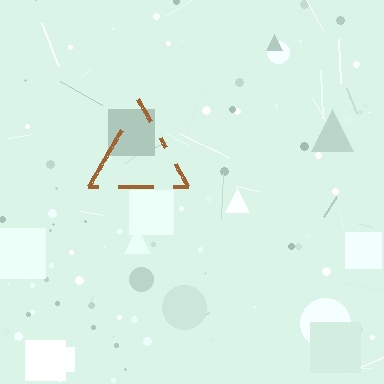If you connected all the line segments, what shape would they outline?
They would outline a triangle.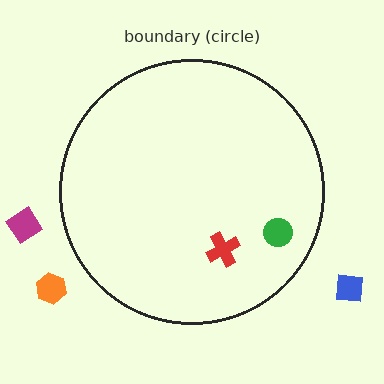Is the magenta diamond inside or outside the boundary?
Outside.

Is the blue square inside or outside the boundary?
Outside.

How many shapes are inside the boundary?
2 inside, 3 outside.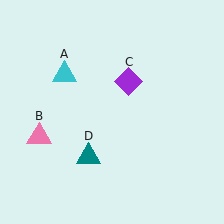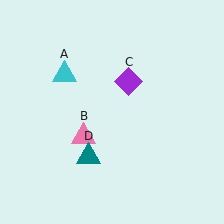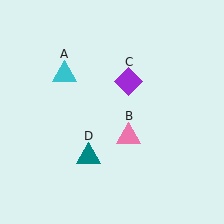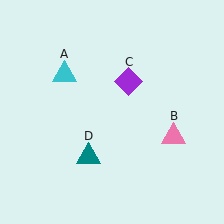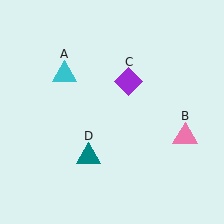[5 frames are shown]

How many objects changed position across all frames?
1 object changed position: pink triangle (object B).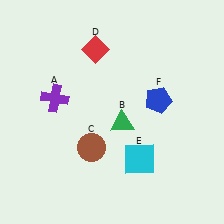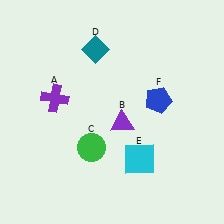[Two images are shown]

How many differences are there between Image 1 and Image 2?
There are 3 differences between the two images.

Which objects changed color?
B changed from green to purple. C changed from brown to green. D changed from red to teal.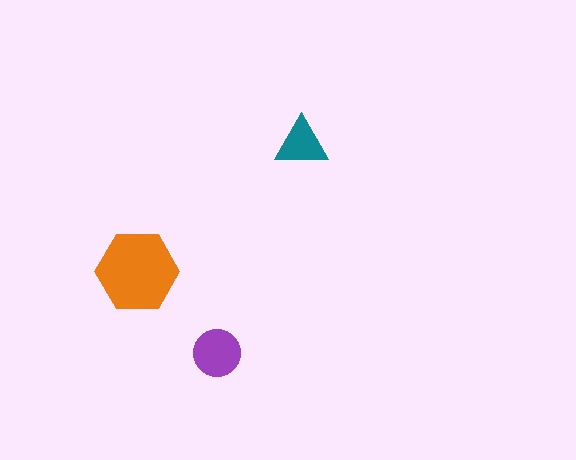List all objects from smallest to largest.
The teal triangle, the purple circle, the orange hexagon.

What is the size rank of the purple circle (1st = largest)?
2nd.